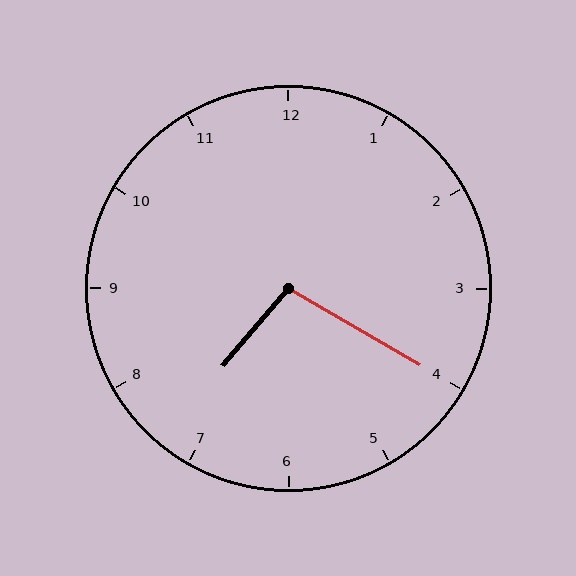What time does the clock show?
7:20.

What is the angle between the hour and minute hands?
Approximately 100 degrees.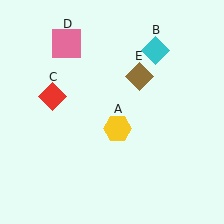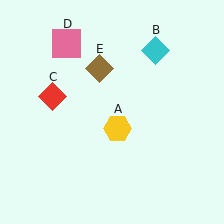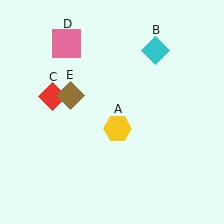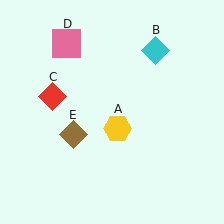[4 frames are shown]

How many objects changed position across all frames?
1 object changed position: brown diamond (object E).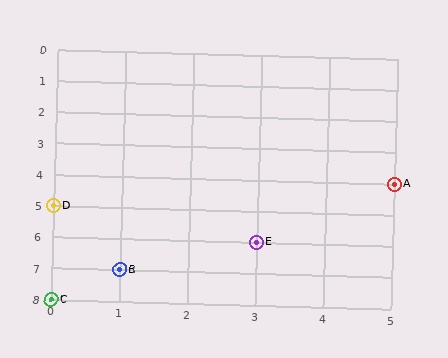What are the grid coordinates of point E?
Point E is at grid coordinates (3, 6).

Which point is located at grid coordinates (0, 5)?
Point D is at (0, 5).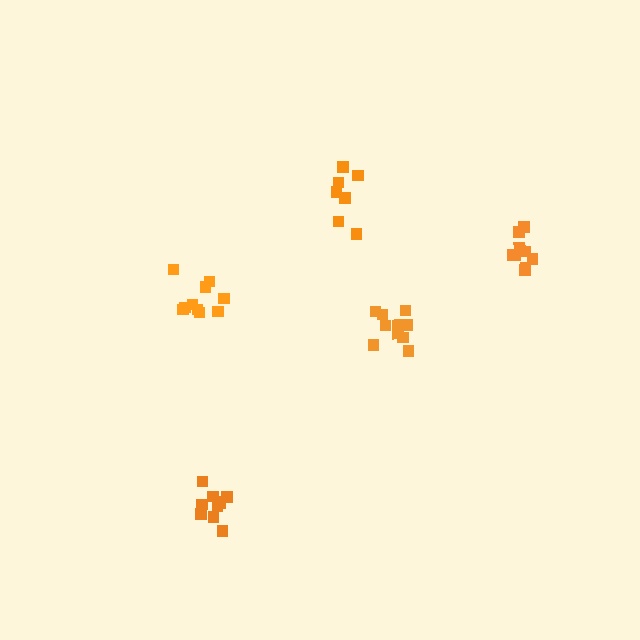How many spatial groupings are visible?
There are 5 spatial groupings.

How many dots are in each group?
Group 1: 10 dots, Group 2: 10 dots, Group 3: 10 dots, Group 4: 10 dots, Group 5: 7 dots (47 total).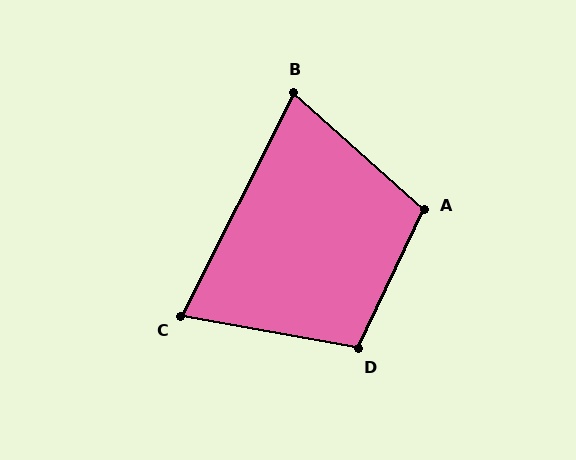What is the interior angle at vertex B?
Approximately 75 degrees (acute).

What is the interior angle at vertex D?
Approximately 105 degrees (obtuse).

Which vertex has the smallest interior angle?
C, at approximately 73 degrees.